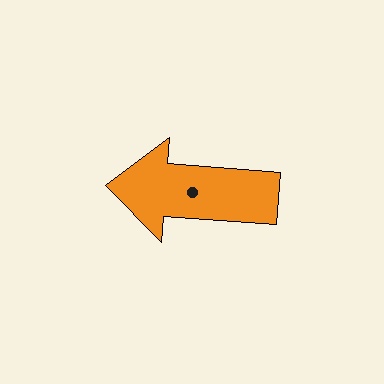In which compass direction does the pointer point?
West.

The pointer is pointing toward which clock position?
Roughly 9 o'clock.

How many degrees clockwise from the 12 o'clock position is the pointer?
Approximately 274 degrees.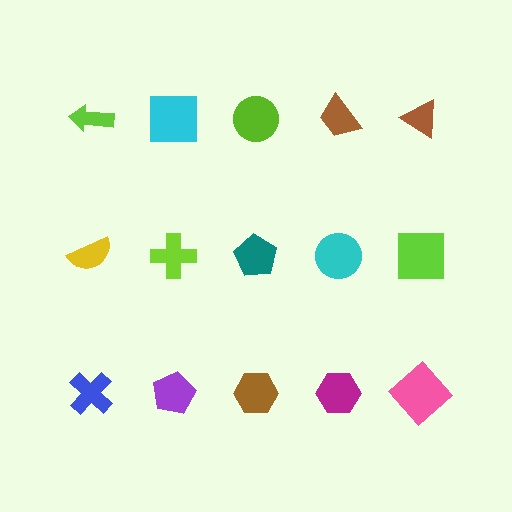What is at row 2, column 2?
A lime cross.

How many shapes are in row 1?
5 shapes.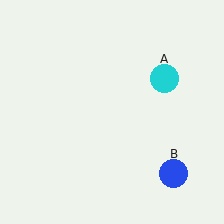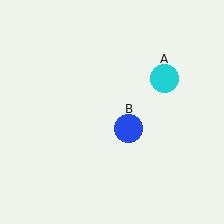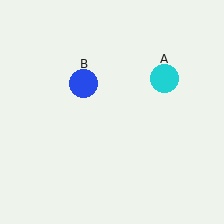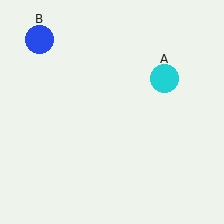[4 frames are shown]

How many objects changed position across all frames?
1 object changed position: blue circle (object B).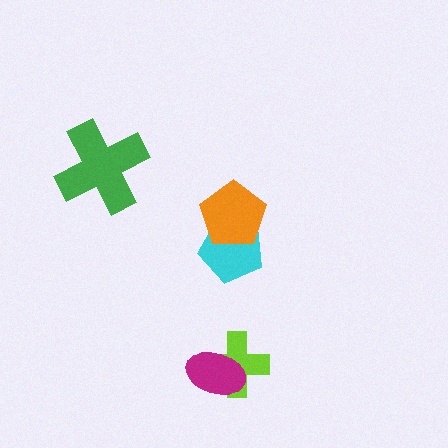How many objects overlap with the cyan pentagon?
1 object overlaps with the cyan pentagon.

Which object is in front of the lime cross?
The magenta ellipse is in front of the lime cross.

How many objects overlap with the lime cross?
1 object overlaps with the lime cross.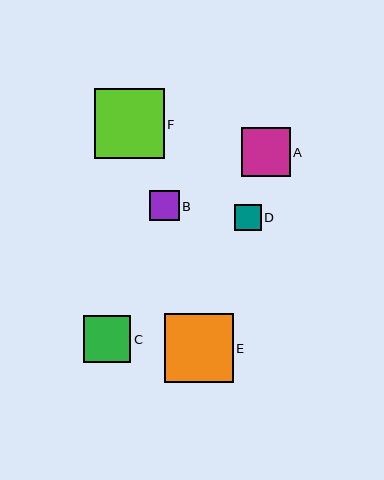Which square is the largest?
Square F is the largest with a size of approximately 70 pixels.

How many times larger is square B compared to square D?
Square B is approximately 1.1 times the size of square D.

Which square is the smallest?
Square D is the smallest with a size of approximately 26 pixels.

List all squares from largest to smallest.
From largest to smallest: F, E, A, C, B, D.